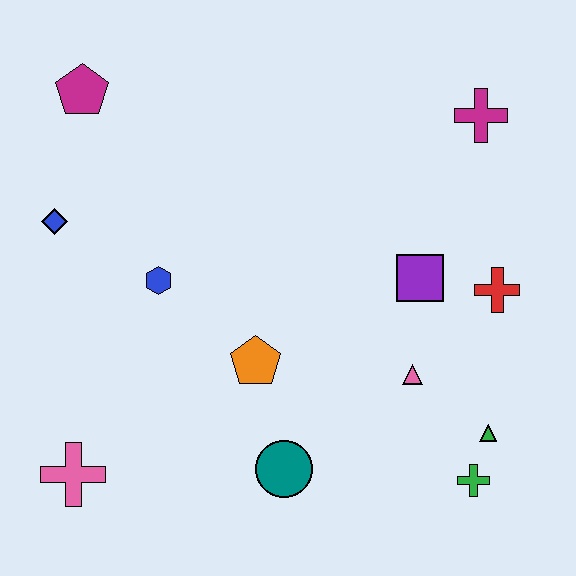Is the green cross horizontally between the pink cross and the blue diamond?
No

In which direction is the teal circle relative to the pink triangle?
The teal circle is to the left of the pink triangle.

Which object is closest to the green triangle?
The green cross is closest to the green triangle.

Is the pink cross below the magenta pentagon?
Yes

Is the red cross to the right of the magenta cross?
Yes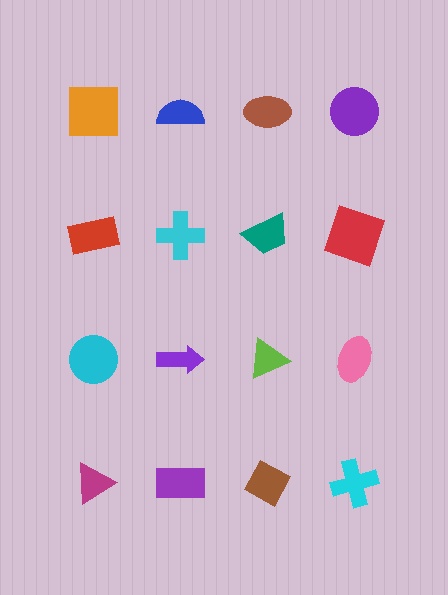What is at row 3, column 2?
A purple arrow.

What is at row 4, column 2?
A purple rectangle.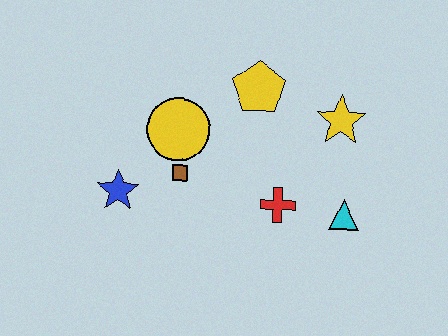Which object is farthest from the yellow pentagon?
The blue star is farthest from the yellow pentagon.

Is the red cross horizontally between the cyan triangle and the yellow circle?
Yes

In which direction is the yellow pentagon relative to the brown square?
The yellow pentagon is above the brown square.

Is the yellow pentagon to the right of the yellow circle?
Yes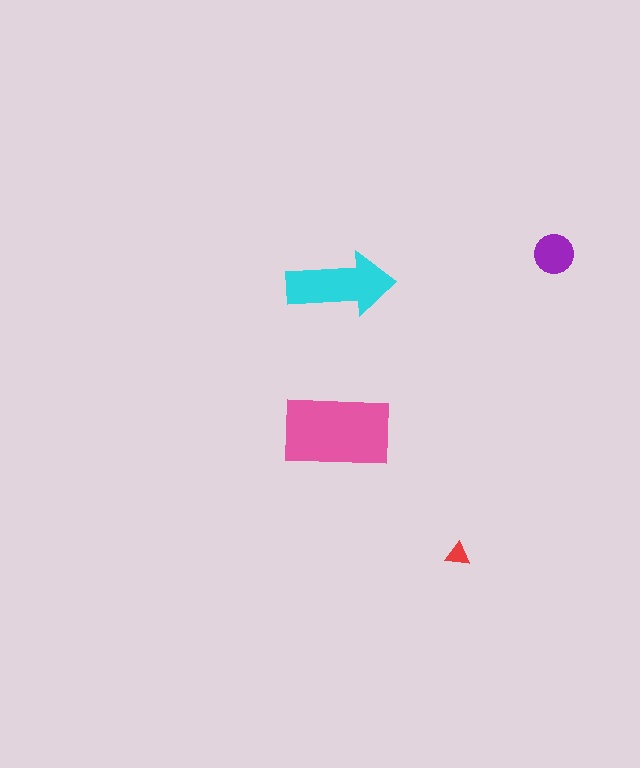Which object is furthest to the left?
The pink rectangle is leftmost.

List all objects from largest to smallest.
The pink rectangle, the cyan arrow, the purple circle, the red triangle.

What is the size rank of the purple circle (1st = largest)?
3rd.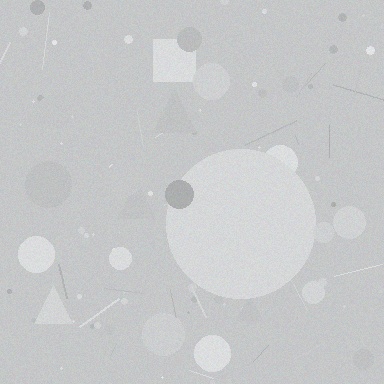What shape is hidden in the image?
A circle is hidden in the image.